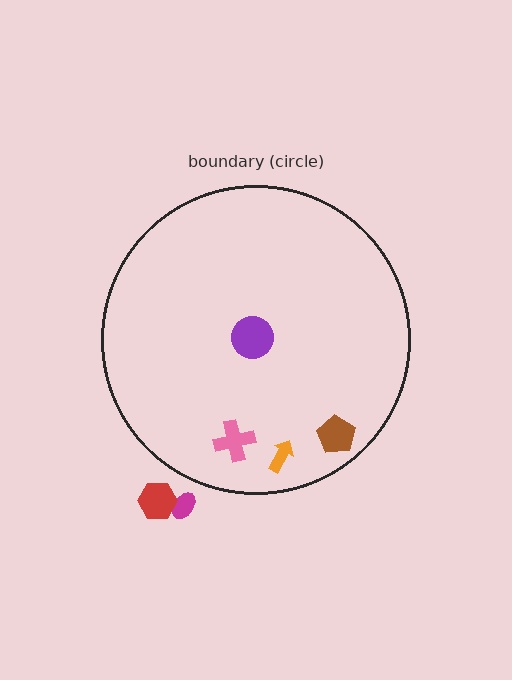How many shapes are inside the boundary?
4 inside, 2 outside.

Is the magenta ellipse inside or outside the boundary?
Outside.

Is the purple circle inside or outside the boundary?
Inside.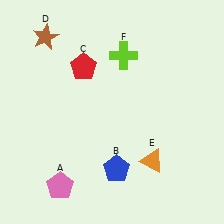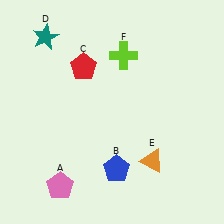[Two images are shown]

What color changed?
The star (D) changed from brown in Image 1 to teal in Image 2.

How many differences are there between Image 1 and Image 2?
There is 1 difference between the two images.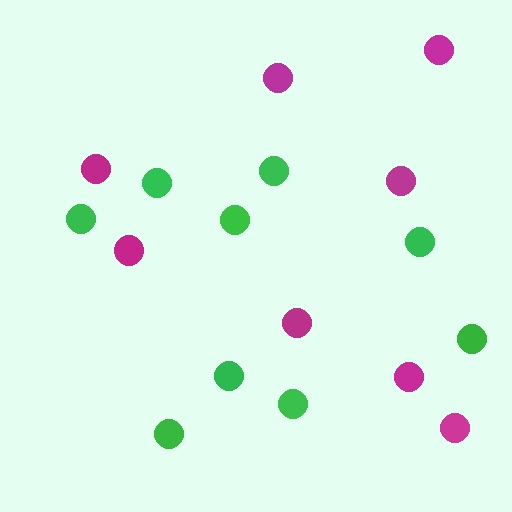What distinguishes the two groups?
There are 2 groups: one group of green circles (9) and one group of magenta circles (8).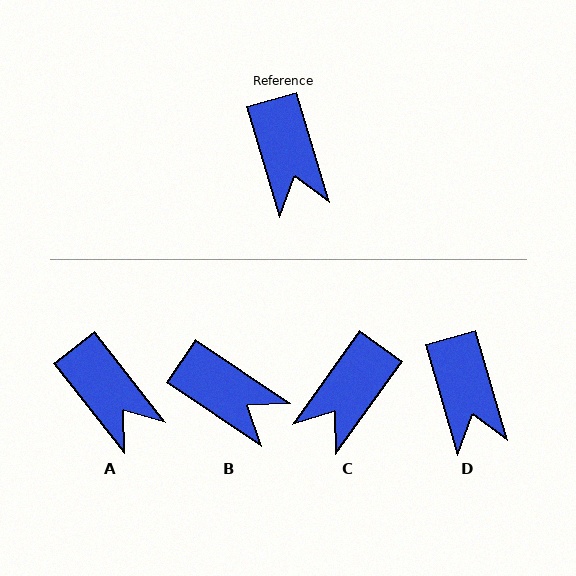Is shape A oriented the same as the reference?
No, it is off by about 22 degrees.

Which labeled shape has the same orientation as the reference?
D.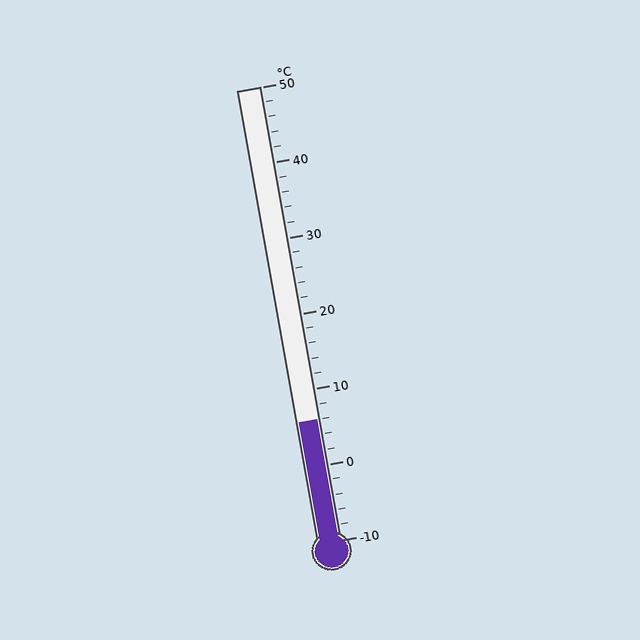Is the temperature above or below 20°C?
The temperature is below 20°C.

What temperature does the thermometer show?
The thermometer shows approximately 6°C.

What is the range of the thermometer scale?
The thermometer scale ranges from -10°C to 50°C.